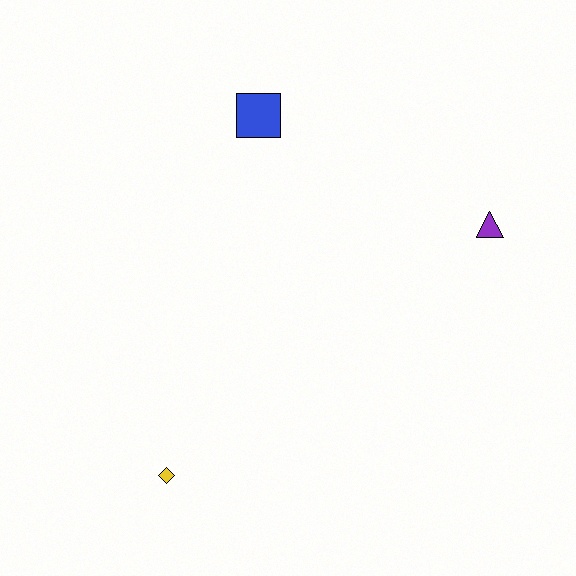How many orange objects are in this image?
There are no orange objects.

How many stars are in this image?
There are no stars.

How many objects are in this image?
There are 3 objects.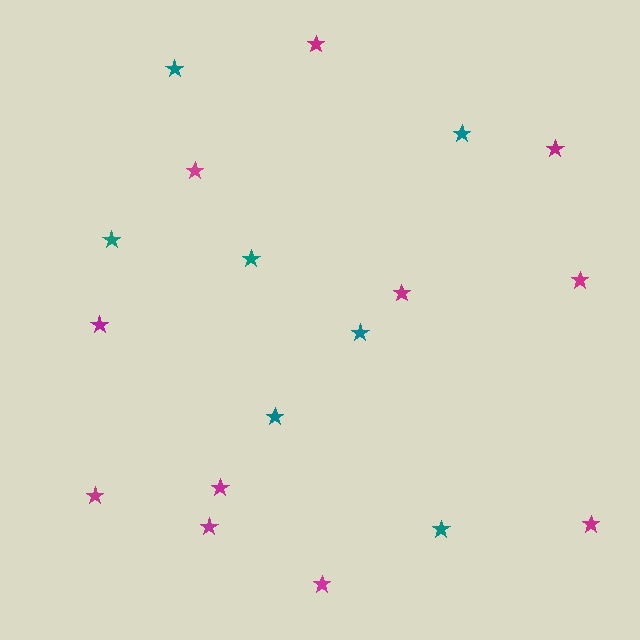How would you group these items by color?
There are 2 groups: one group of magenta stars (11) and one group of teal stars (7).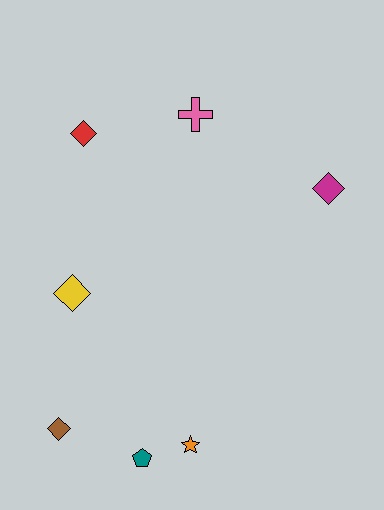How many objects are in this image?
There are 7 objects.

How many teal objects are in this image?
There is 1 teal object.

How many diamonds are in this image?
There are 4 diamonds.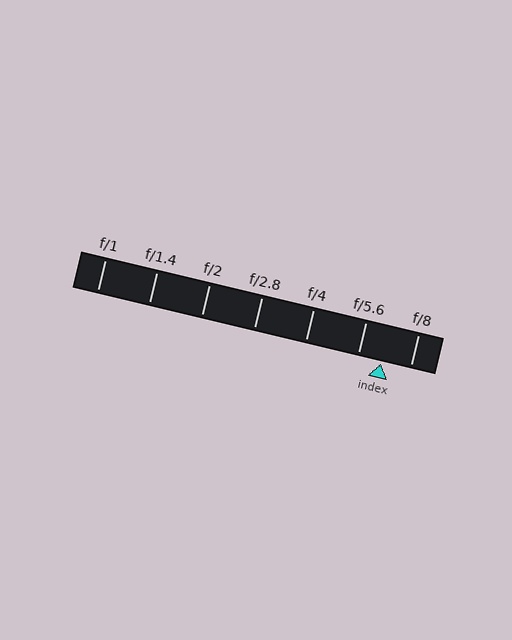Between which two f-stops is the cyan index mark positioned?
The index mark is between f/5.6 and f/8.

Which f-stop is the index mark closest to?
The index mark is closest to f/5.6.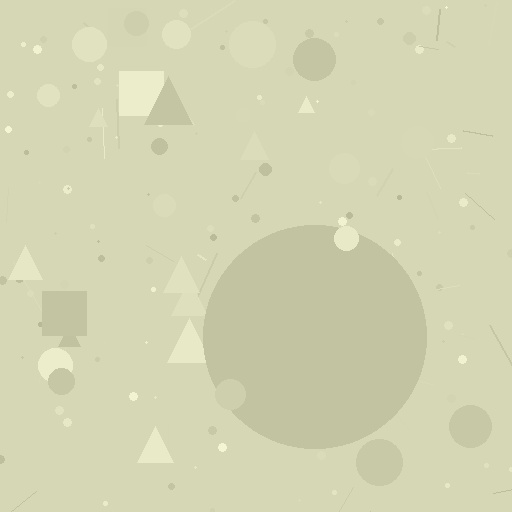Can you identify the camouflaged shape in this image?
The camouflaged shape is a circle.